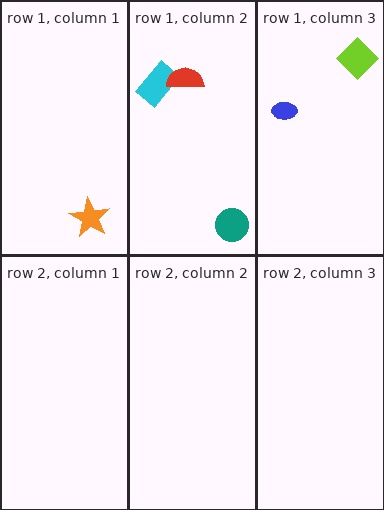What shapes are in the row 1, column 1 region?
The orange star.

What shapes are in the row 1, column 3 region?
The blue ellipse, the lime diamond.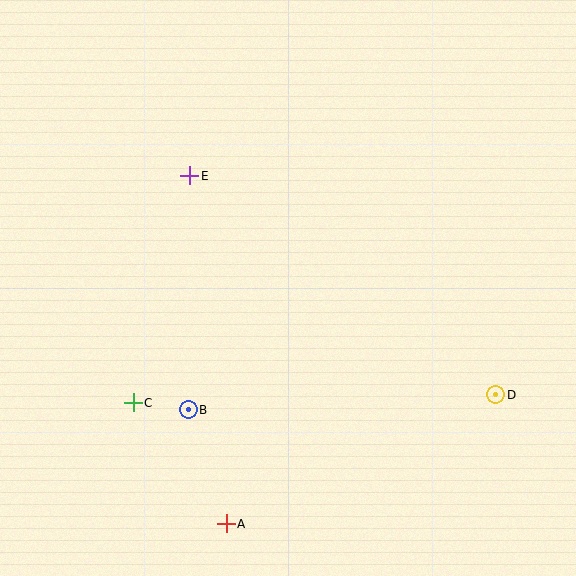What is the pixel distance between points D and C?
The distance between D and C is 362 pixels.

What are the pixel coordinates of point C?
Point C is at (133, 403).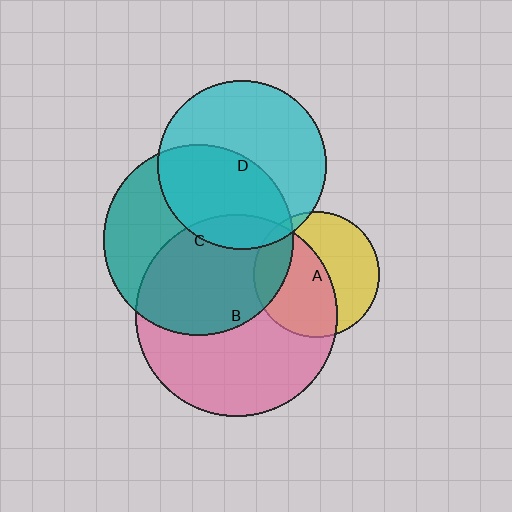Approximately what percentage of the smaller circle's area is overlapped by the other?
Approximately 45%.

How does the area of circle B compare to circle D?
Approximately 1.4 times.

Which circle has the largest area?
Circle B (pink).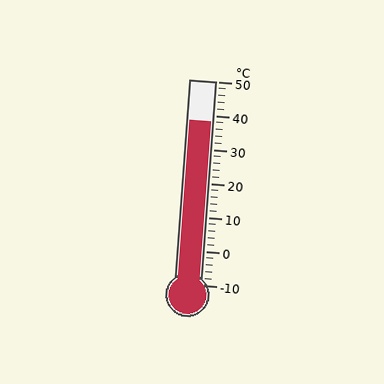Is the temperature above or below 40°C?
The temperature is below 40°C.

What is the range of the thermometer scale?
The thermometer scale ranges from -10°C to 50°C.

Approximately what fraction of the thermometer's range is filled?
The thermometer is filled to approximately 80% of its range.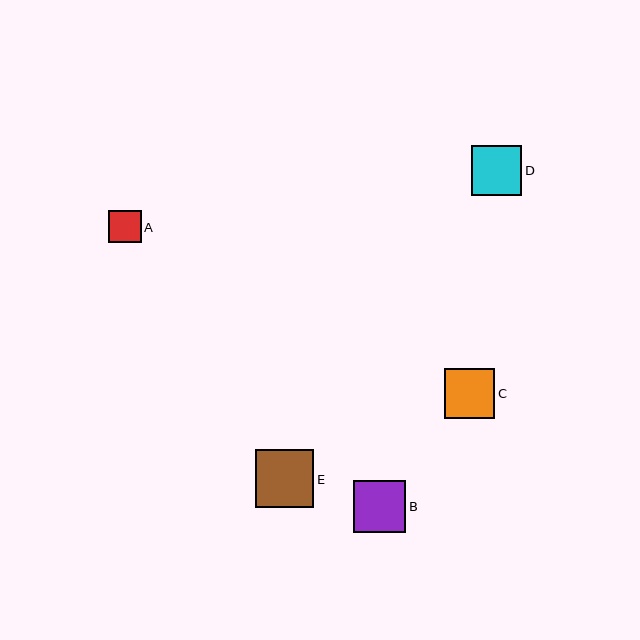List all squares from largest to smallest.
From largest to smallest: E, B, D, C, A.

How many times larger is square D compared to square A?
Square D is approximately 1.5 times the size of square A.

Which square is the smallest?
Square A is the smallest with a size of approximately 32 pixels.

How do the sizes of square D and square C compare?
Square D and square C are approximately the same size.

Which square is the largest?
Square E is the largest with a size of approximately 58 pixels.